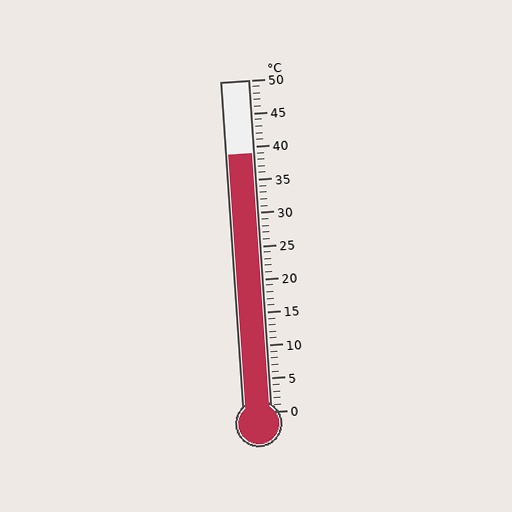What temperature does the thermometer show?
The thermometer shows approximately 39°C.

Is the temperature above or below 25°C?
The temperature is above 25°C.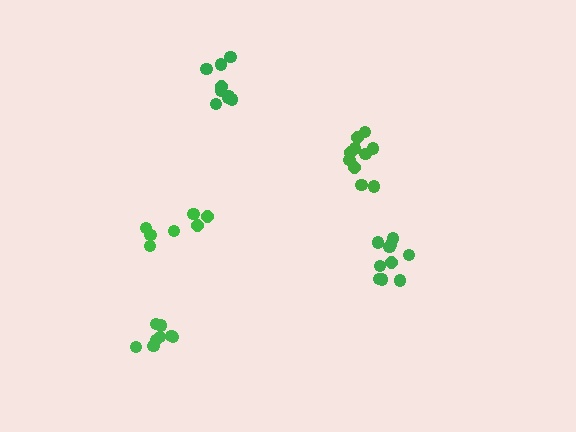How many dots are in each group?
Group 1: 9 dots, Group 2: 8 dots, Group 3: 10 dots, Group 4: 7 dots, Group 5: 10 dots (44 total).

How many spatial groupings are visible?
There are 5 spatial groupings.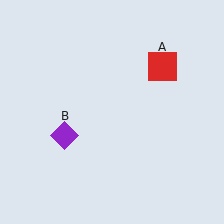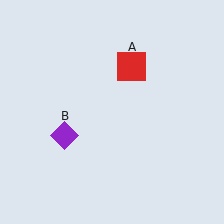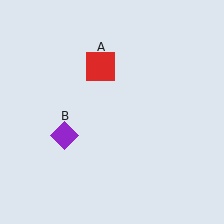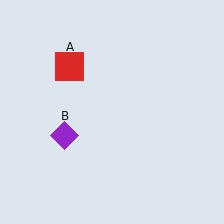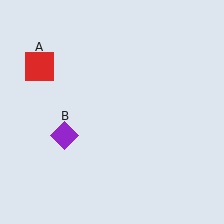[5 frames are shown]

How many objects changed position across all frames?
1 object changed position: red square (object A).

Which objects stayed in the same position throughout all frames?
Purple diamond (object B) remained stationary.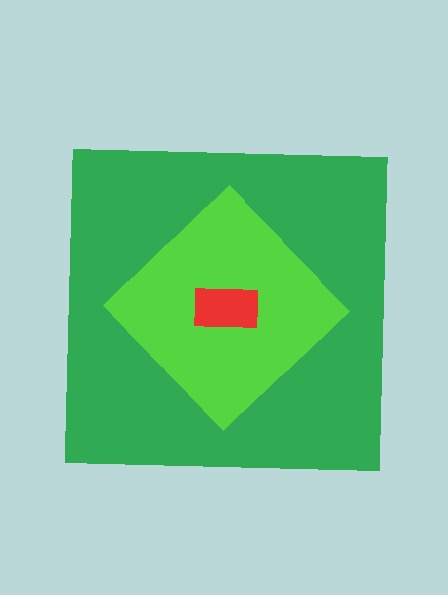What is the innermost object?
The red rectangle.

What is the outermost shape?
The green square.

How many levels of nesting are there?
3.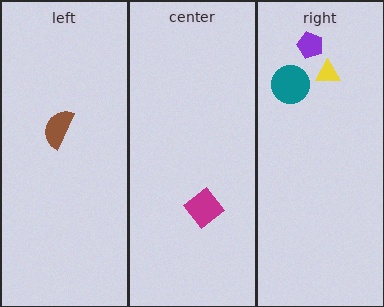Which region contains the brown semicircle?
The left region.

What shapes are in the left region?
The brown semicircle.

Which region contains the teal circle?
The right region.